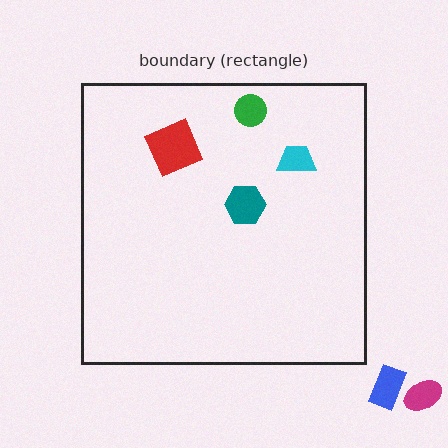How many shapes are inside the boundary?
4 inside, 2 outside.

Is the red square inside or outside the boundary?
Inside.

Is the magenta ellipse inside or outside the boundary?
Outside.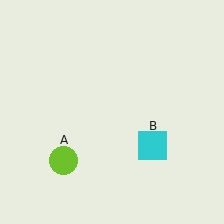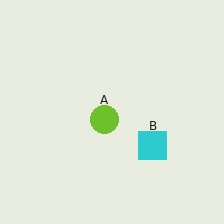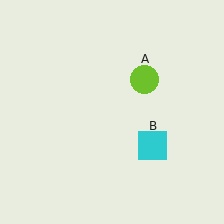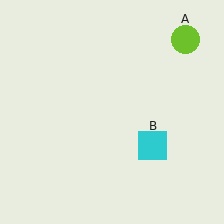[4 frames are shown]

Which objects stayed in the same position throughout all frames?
Cyan square (object B) remained stationary.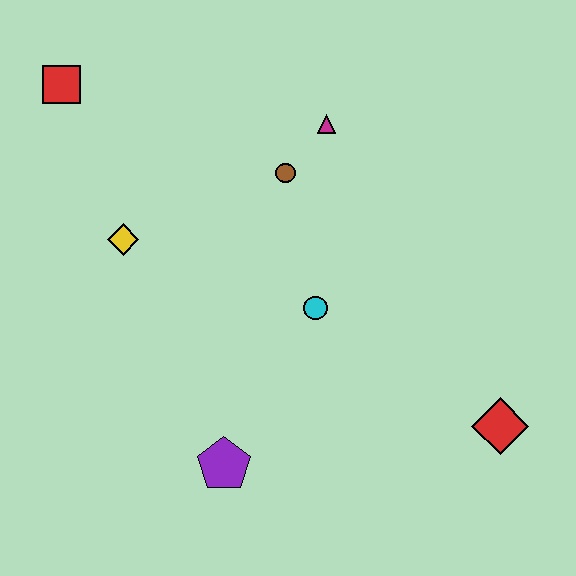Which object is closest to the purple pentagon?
The cyan circle is closest to the purple pentagon.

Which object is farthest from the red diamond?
The red square is farthest from the red diamond.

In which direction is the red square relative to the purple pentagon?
The red square is above the purple pentagon.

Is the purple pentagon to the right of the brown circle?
No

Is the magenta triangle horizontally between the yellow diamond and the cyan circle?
No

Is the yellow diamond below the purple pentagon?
No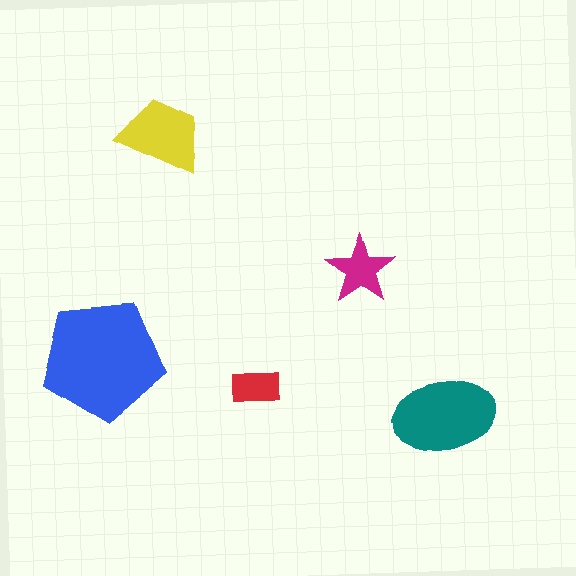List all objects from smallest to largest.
The red rectangle, the magenta star, the yellow trapezoid, the teal ellipse, the blue pentagon.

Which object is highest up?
The yellow trapezoid is topmost.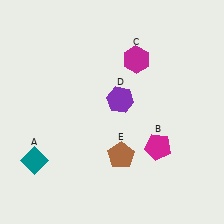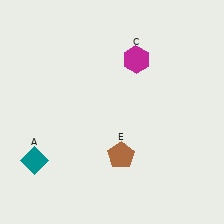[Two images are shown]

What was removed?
The purple hexagon (D), the magenta pentagon (B) were removed in Image 2.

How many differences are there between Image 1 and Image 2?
There are 2 differences between the two images.